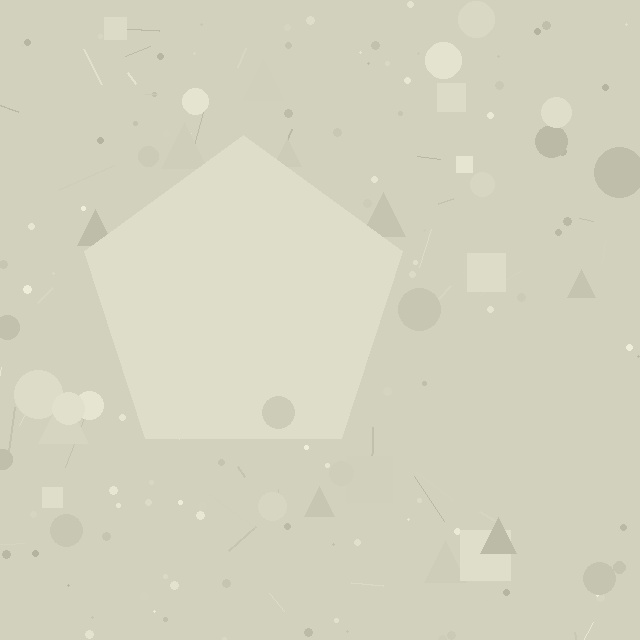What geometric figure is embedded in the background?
A pentagon is embedded in the background.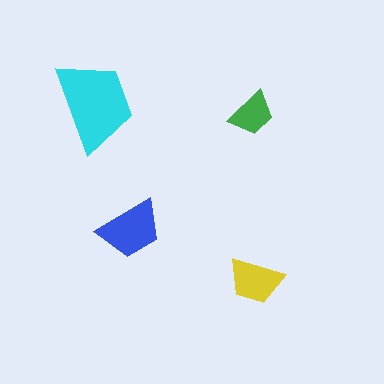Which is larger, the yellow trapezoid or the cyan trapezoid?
The cyan one.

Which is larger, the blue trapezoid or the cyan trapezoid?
The cyan one.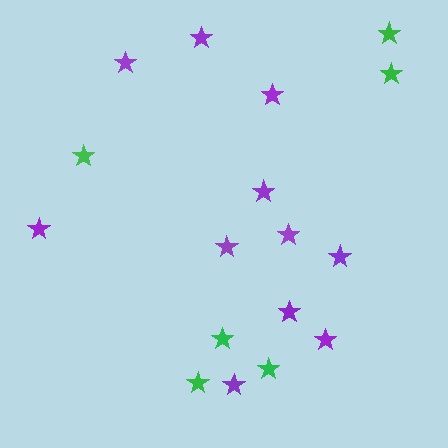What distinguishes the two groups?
There are 2 groups: one group of green stars (6) and one group of purple stars (11).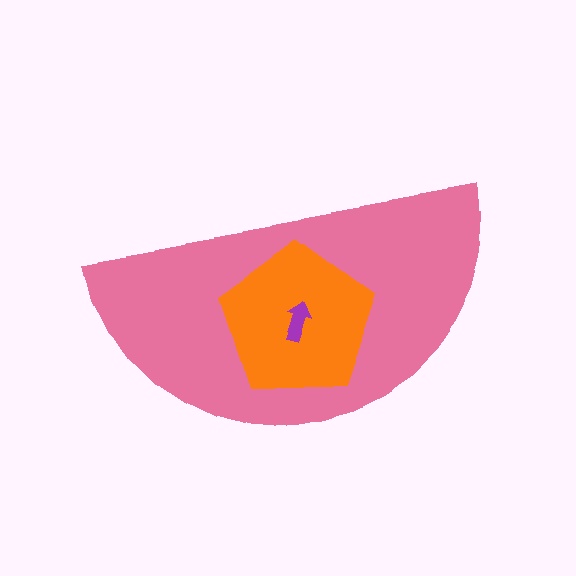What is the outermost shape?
The pink semicircle.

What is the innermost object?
The purple arrow.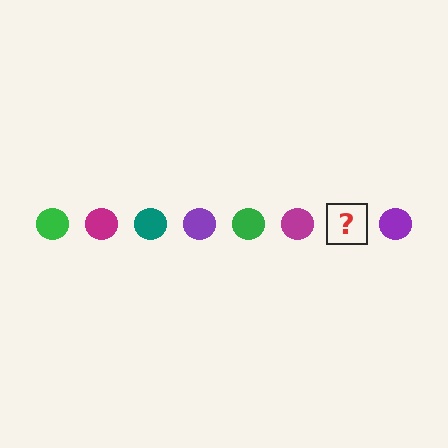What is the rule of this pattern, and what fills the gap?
The rule is that the pattern cycles through green, magenta, teal, purple circles. The gap should be filled with a teal circle.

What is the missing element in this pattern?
The missing element is a teal circle.